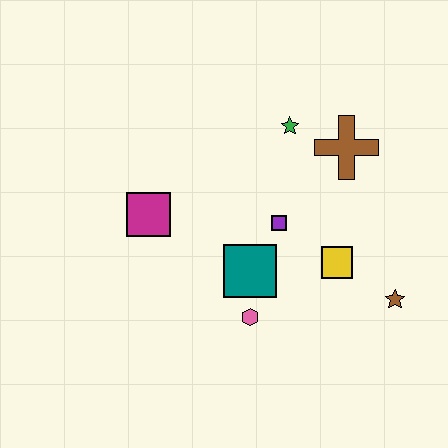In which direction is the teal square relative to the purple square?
The teal square is below the purple square.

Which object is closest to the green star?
The brown cross is closest to the green star.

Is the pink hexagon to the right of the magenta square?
Yes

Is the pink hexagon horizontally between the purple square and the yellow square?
No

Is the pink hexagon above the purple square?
No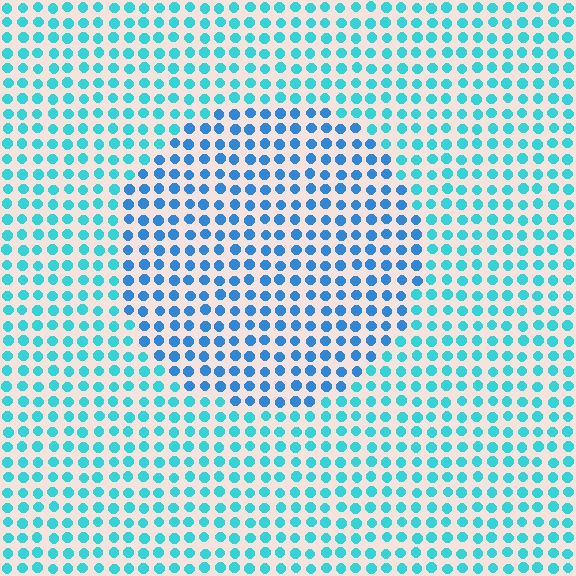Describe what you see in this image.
The image is filled with small cyan elements in a uniform arrangement. A circle-shaped region is visible where the elements are tinted to a slightly different hue, forming a subtle color boundary.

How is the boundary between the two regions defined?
The boundary is defined purely by a slight shift in hue (about 27 degrees). Spacing, size, and orientation are identical on both sides.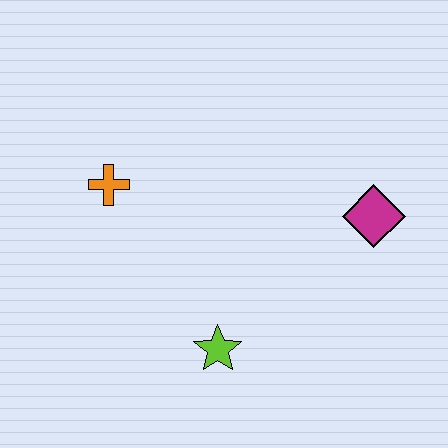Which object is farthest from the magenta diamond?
The orange cross is farthest from the magenta diamond.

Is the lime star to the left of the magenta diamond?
Yes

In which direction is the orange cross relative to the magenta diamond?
The orange cross is to the left of the magenta diamond.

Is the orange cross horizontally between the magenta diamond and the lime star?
No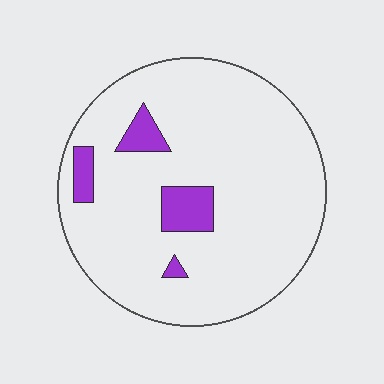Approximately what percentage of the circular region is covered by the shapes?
Approximately 10%.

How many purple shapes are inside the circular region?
4.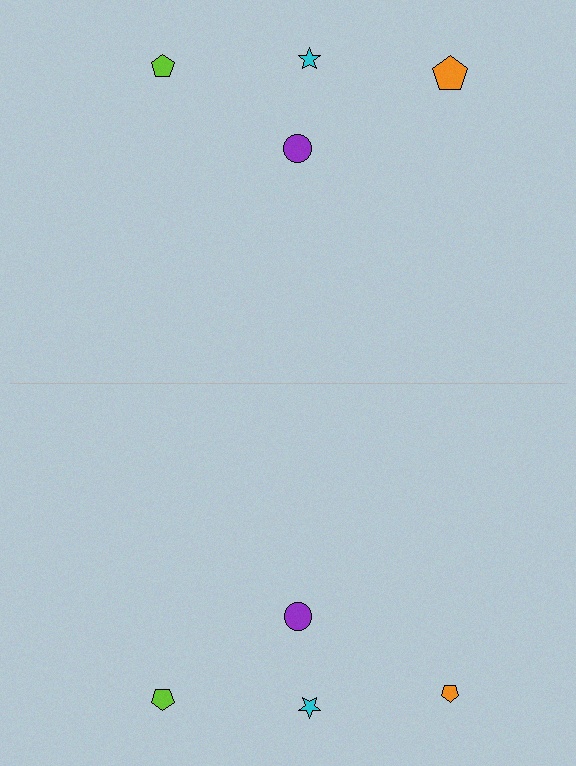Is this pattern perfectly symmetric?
No, the pattern is not perfectly symmetric. The orange pentagon on the bottom side has a different size than its mirror counterpart.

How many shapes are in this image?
There are 8 shapes in this image.